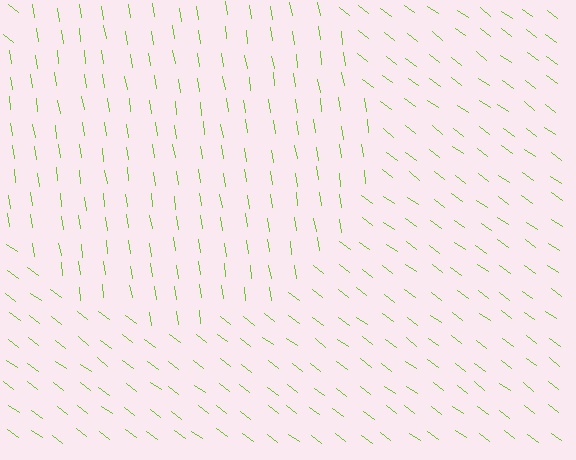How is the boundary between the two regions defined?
The boundary is defined purely by a change in line orientation (approximately 45 degrees difference). All lines are the same color and thickness.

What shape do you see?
I see a circle.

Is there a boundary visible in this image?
Yes, there is a texture boundary formed by a change in line orientation.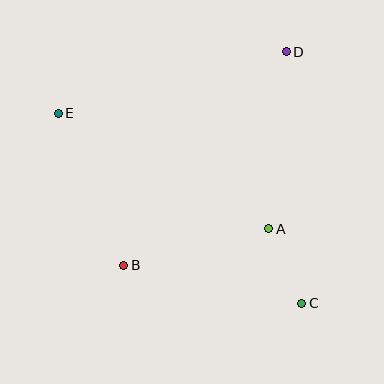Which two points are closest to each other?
Points A and C are closest to each other.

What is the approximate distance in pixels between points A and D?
The distance between A and D is approximately 178 pixels.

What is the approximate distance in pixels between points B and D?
The distance between B and D is approximately 268 pixels.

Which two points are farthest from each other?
Points C and E are farthest from each other.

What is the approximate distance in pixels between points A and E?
The distance between A and E is approximately 240 pixels.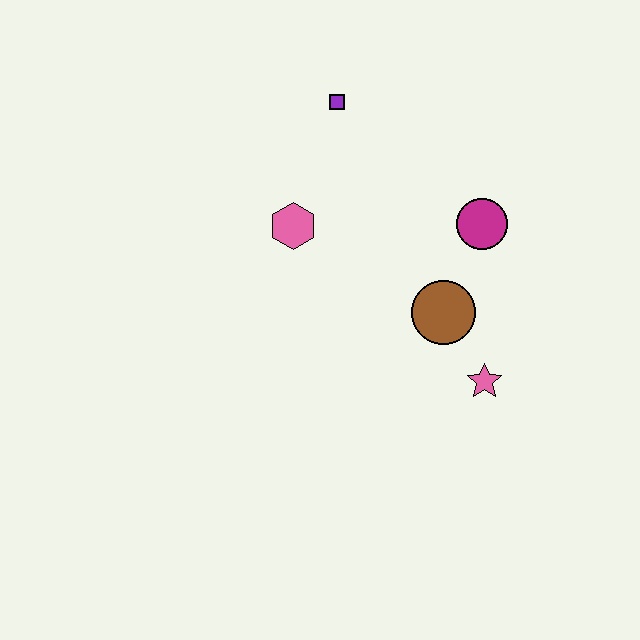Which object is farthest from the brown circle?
The purple square is farthest from the brown circle.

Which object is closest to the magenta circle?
The brown circle is closest to the magenta circle.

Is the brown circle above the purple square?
No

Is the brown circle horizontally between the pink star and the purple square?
Yes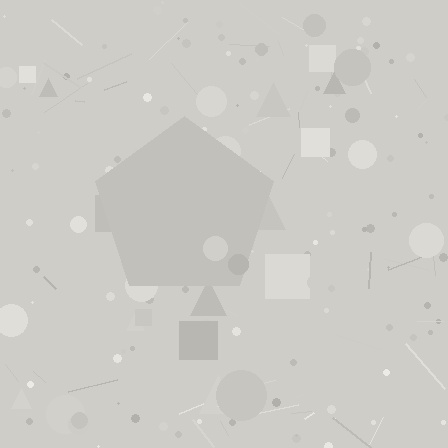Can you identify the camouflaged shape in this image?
The camouflaged shape is a pentagon.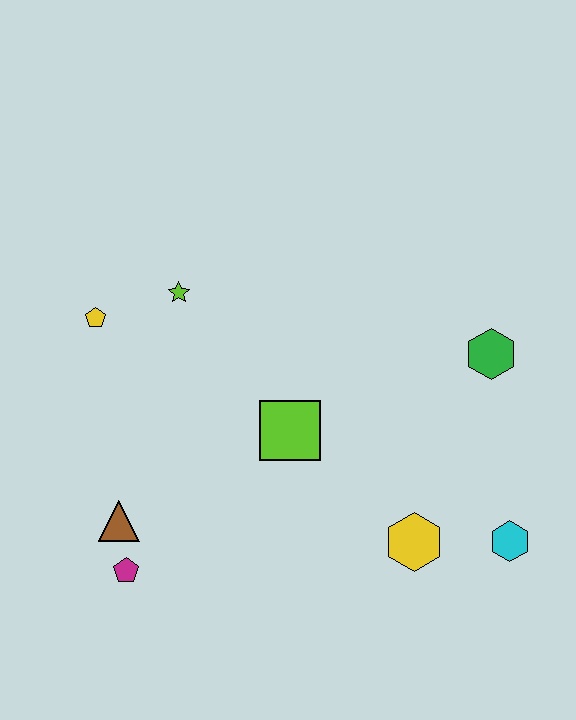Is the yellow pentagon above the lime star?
No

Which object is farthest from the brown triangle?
The green hexagon is farthest from the brown triangle.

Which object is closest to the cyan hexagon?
The yellow hexagon is closest to the cyan hexagon.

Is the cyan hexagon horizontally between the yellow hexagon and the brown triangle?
No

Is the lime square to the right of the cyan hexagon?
No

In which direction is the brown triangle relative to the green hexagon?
The brown triangle is to the left of the green hexagon.